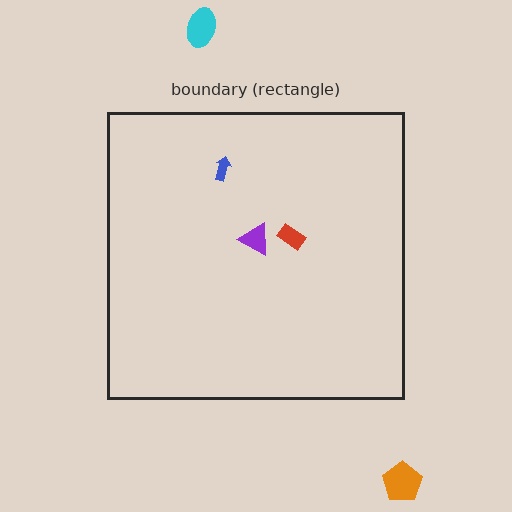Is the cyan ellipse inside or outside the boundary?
Outside.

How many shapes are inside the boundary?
3 inside, 2 outside.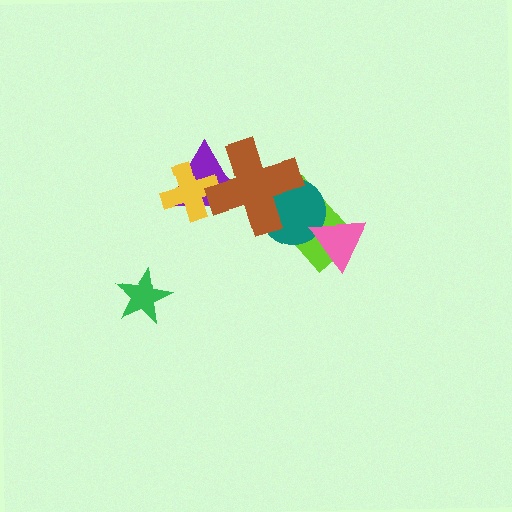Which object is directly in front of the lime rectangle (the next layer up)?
The teal circle is directly in front of the lime rectangle.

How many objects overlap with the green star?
0 objects overlap with the green star.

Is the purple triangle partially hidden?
Yes, it is partially covered by another shape.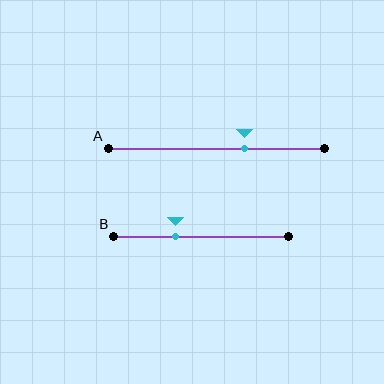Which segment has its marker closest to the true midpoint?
Segment A has its marker closest to the true midpoint.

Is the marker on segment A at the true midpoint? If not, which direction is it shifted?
No, the marker on segment A is shifted to the right by about 13% of the segment length.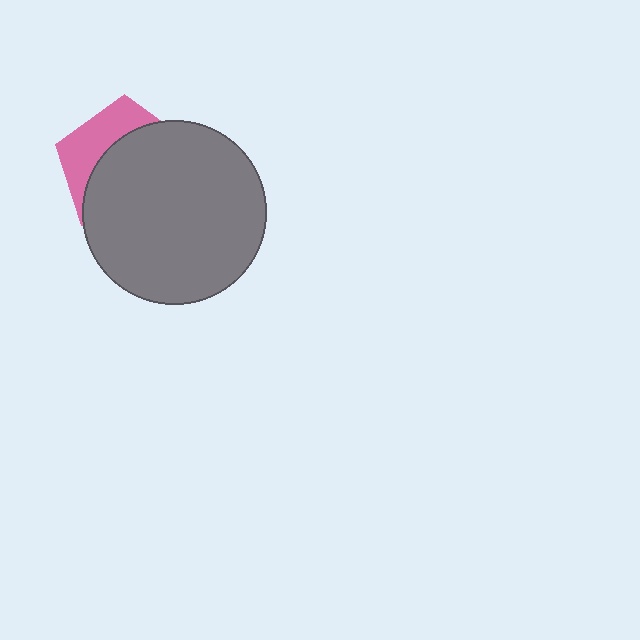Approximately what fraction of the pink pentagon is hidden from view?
Roughly 67% of the pink pentagon is hidden behind the gray circle.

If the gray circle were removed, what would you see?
You would see the complete pink pentagon.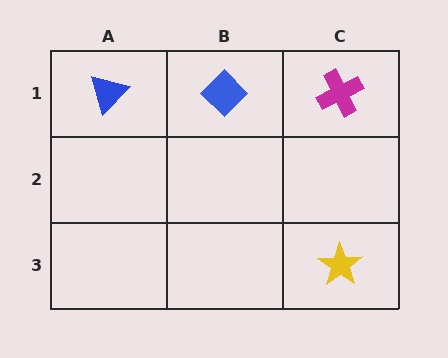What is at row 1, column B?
A blue diamond.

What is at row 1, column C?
A magenta cross.